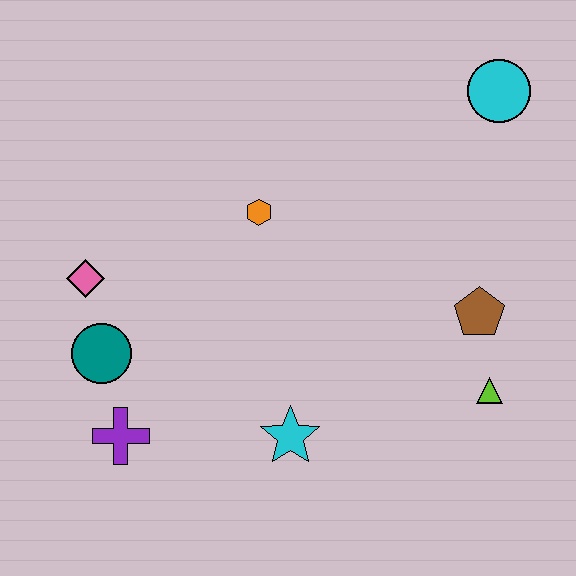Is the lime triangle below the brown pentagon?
Yes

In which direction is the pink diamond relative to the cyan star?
The pink diamond is to the left of the cyan star.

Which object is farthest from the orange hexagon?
The lime triangle is farthest from the orange hexagon.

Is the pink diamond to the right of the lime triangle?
No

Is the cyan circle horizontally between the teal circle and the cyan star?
No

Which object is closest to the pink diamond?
The teal circle is closest to the pink diamond.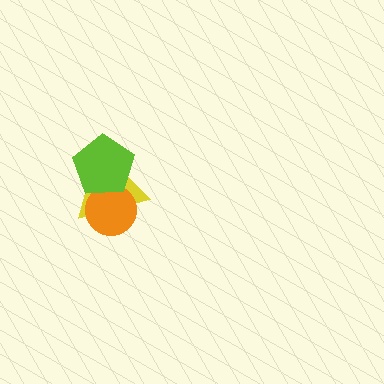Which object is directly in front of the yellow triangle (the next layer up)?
The orange circle is directly in front of the yellow triangle.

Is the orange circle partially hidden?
Yes, it is partially covered by another shape.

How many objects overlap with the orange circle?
2 objects overlap with the orange circle.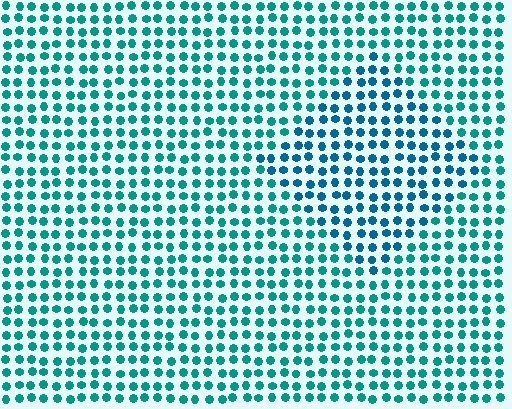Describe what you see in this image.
The image is filled with small teal elements in a uniform arrangement. A diamond-shaped region is visible where the elements are tinted to a slightly different hue, forming a subtle color boundary.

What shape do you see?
I see a diamond.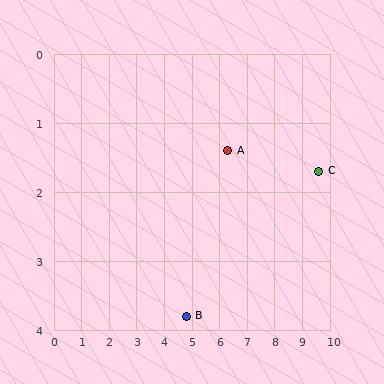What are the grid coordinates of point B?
Point B is at approximately (4.8, 3.8).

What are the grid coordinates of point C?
Point C is at approximately (9.6, 1.7).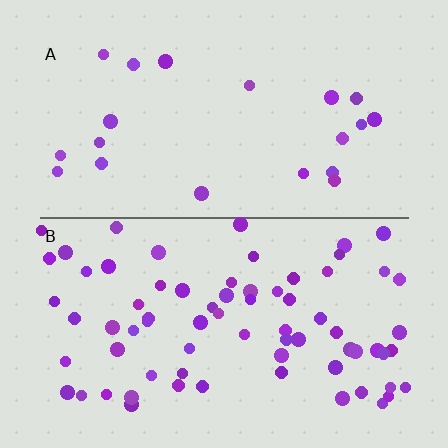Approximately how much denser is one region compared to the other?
Approximately 3.5× — region B over region A.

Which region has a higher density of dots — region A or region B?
B (the bottom).